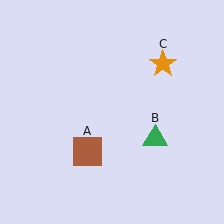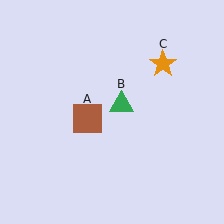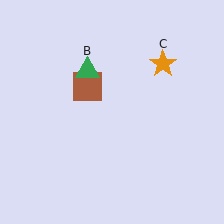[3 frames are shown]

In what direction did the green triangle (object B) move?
The green triangle (object B) moved up and to the left.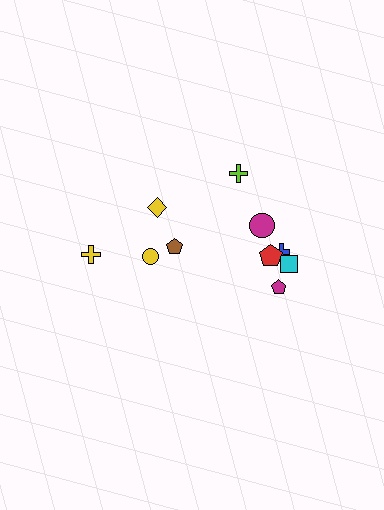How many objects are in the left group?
There are 4 objects.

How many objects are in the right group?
There are 6 objects.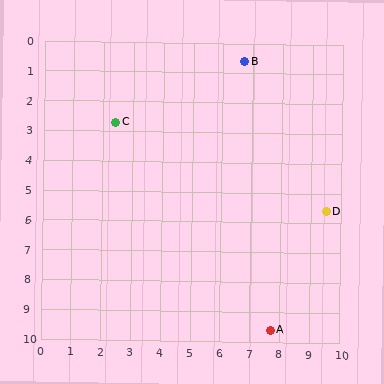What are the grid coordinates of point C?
Point C is at approximately (2.4, 2.7).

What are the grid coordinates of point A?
Point A is at approximately (7.7, 9.6).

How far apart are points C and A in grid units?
Points C and A are about 8.7 grid units apart.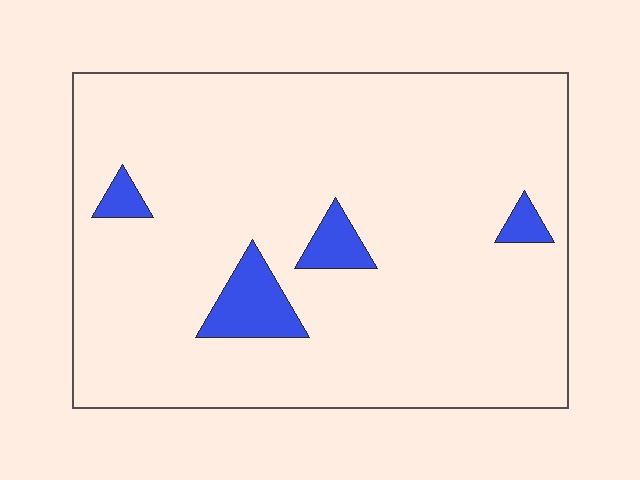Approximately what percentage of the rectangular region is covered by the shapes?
Approximately 5%.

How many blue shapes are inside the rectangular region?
4.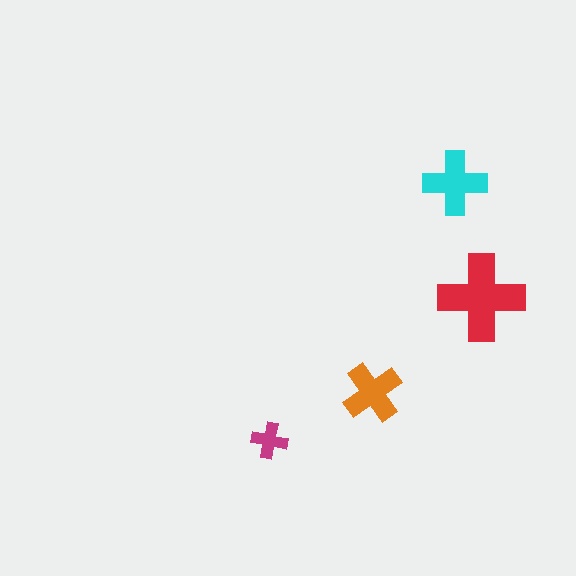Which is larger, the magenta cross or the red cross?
The red one.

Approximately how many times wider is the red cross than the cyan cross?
About 1.5 times wider.